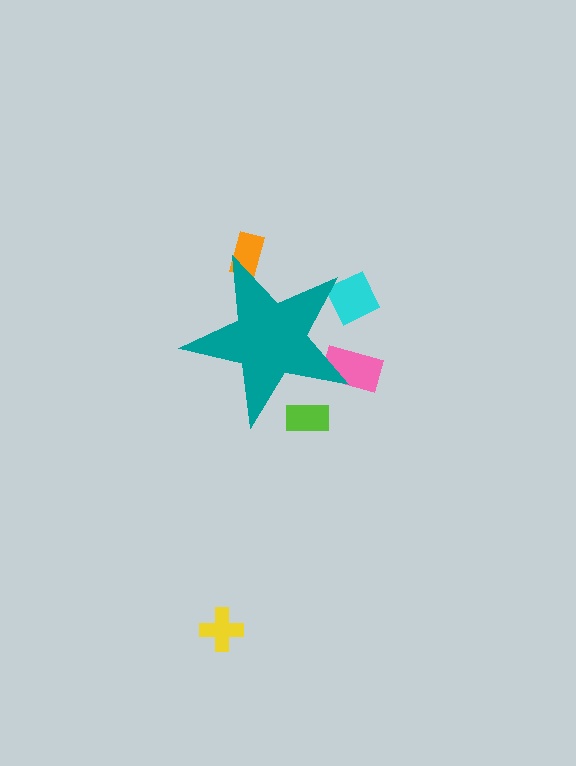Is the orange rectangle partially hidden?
Yes, the orange rectangle is partially hidden behind the teal star.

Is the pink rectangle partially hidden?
Yes, the pink rectangle is partially hidden behind the teal star.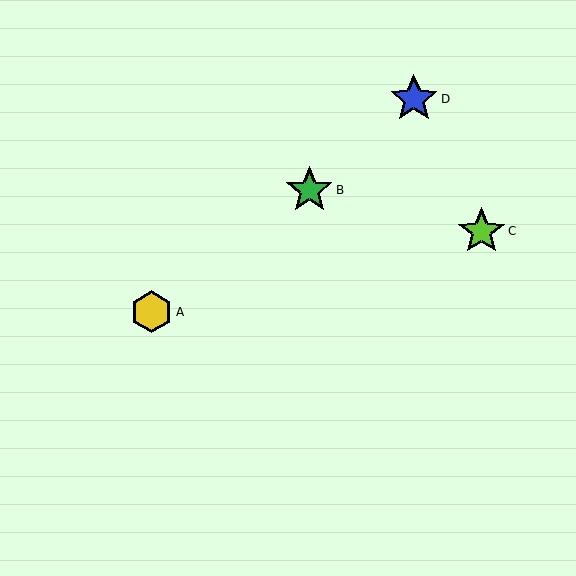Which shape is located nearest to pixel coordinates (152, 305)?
The yellow hexagon (labeled A) at (151, 312) is nearest to that location.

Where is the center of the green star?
The center of the green star is at (309, 190).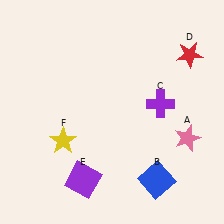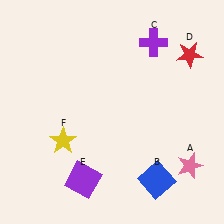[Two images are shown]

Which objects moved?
The objects that moved are: the pink star (A), the purple cross (C).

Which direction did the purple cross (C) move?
The purple cross (C) moved up.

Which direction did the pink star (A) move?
The pink star (A) moved down.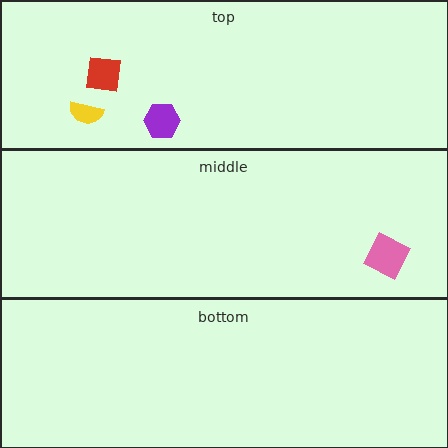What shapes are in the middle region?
The pink diamond.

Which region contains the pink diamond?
The middle region.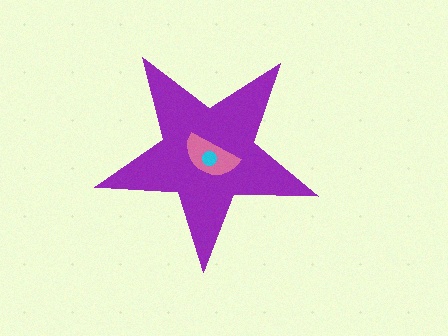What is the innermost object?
The cyan circle.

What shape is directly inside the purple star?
The pink semicircle.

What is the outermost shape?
The purple star.